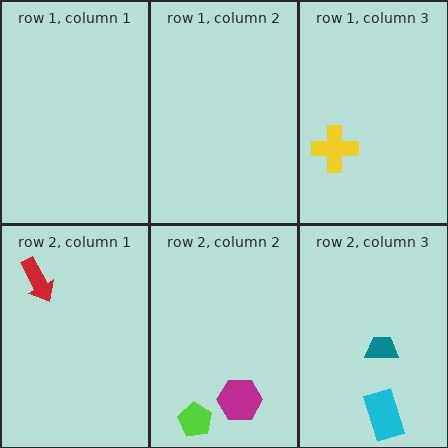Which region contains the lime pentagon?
The row 2, column 2 region.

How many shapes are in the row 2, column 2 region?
2.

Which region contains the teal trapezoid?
The row 2, column 3 region.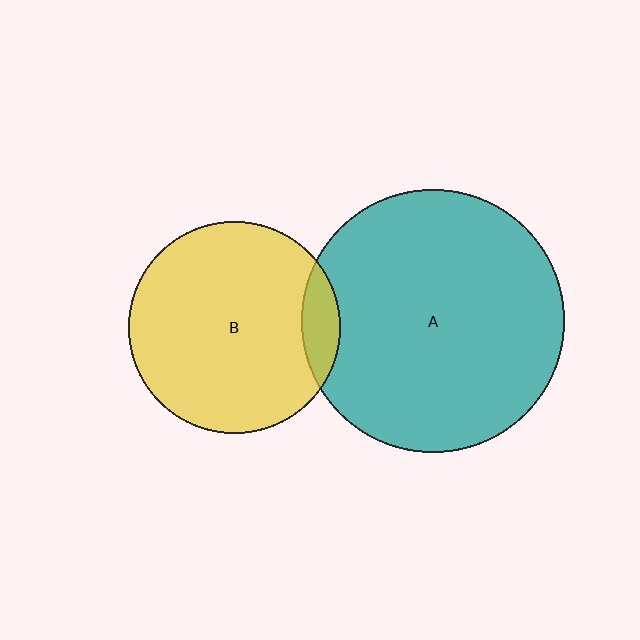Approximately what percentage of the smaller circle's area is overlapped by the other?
Approximately 10%.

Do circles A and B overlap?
Yes.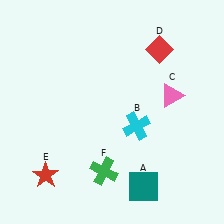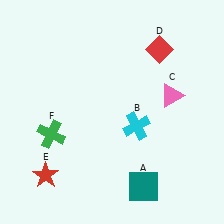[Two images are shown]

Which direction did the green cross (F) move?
The green cross (F) moved left.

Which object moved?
The green cross (F) moved left.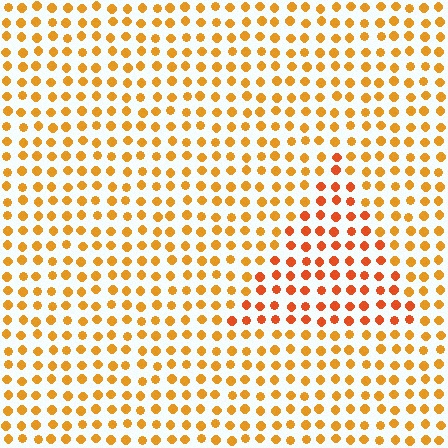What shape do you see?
I see a triangle.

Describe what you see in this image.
The image is filled with small orange elements in a uniform arrangement. A triangle-shaped region is visible where the elements are tinted to a slightly different hue, forming a subtle color boundary.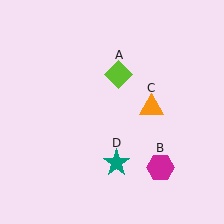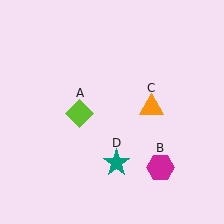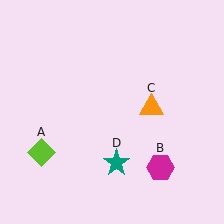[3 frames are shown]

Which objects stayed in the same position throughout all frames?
Magenta hexagon (object B) and orange triangle (object C) and teal star (object D) remained stationary.